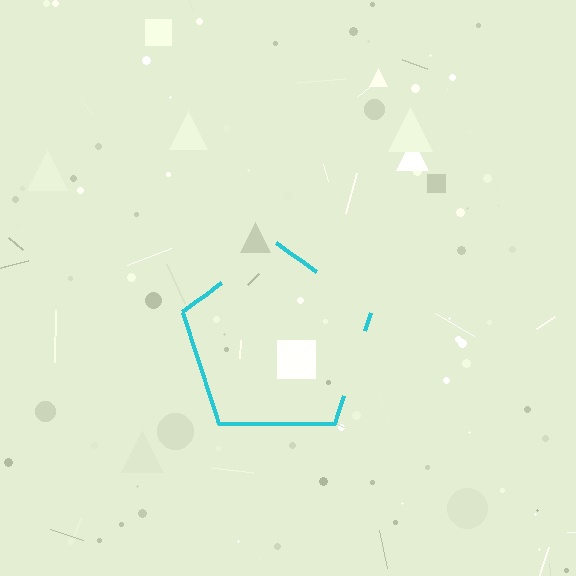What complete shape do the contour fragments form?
The contour fragments form a pentagon.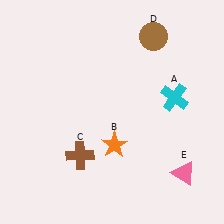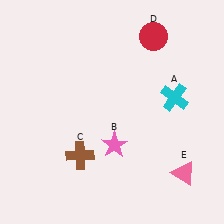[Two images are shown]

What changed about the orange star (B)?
In Image 1, B is orange. In Image 2, it changed to pink.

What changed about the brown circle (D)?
In Image 1, D is brown. In Image 2, it changed to red.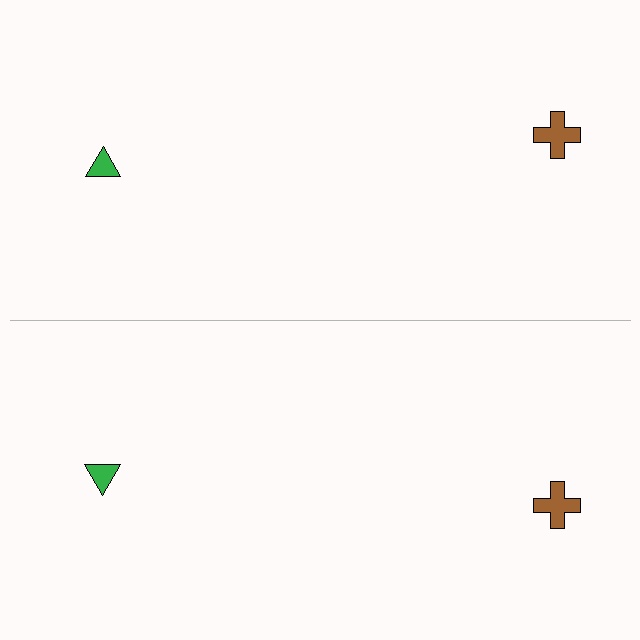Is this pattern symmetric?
Yes, this pattern has bilateral (reflection) symmetry.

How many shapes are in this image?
There are 4 shapes in this image.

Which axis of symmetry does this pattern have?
The pattern has a horizontal axis of symmetry running through the center of the image.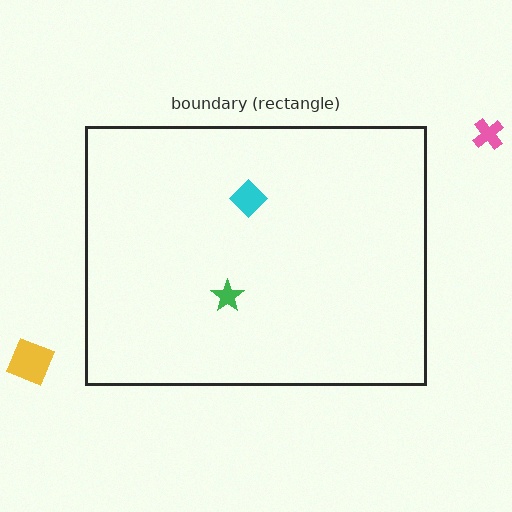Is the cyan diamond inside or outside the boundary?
Inside.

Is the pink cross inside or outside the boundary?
Outside.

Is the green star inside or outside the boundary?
Inside.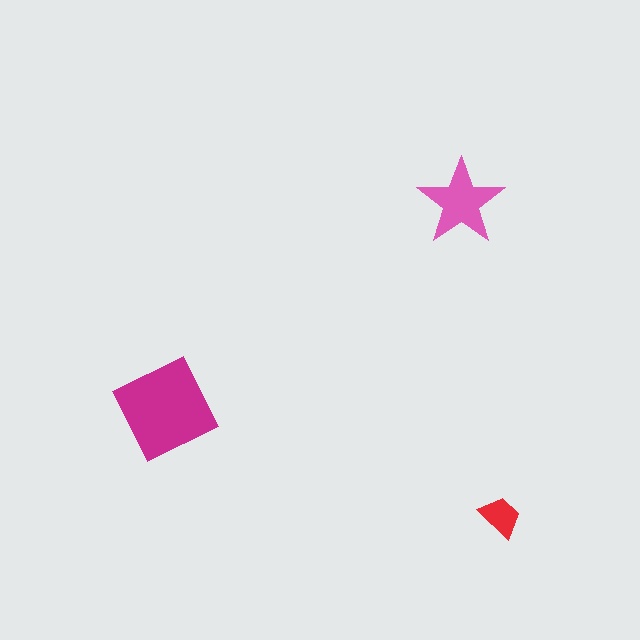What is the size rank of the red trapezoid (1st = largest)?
3rd.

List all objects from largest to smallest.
The magenta diamond, the pink star, the red trapezoid.